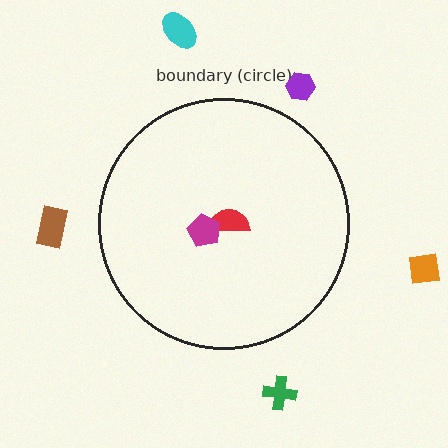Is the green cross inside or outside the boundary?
Outside.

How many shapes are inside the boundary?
2 inside, 5 outside.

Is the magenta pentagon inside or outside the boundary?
Inside.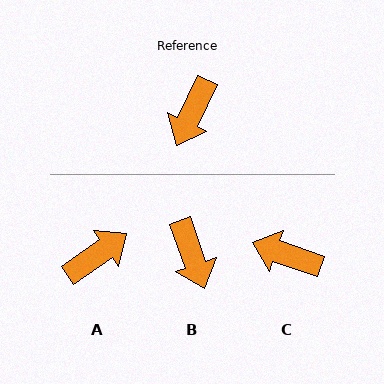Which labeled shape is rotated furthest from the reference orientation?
A, about 151 degrees away.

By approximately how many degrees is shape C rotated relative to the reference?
Approximately 83 degrees clockwise.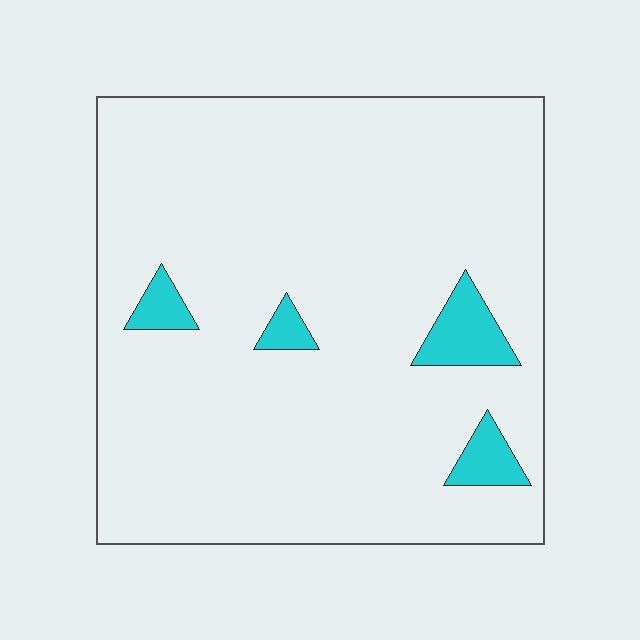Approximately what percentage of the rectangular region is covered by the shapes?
Approximately 5%.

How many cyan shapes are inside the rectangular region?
4.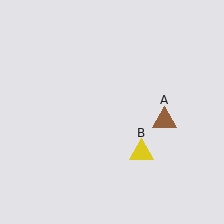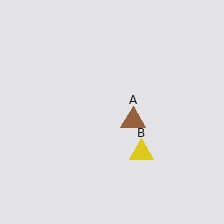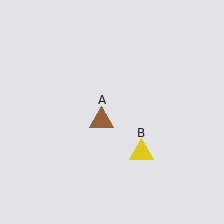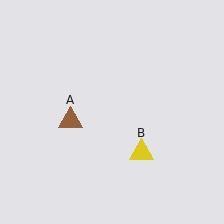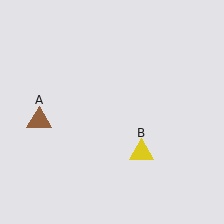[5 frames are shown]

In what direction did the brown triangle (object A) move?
The brown triangle (object A) moved left.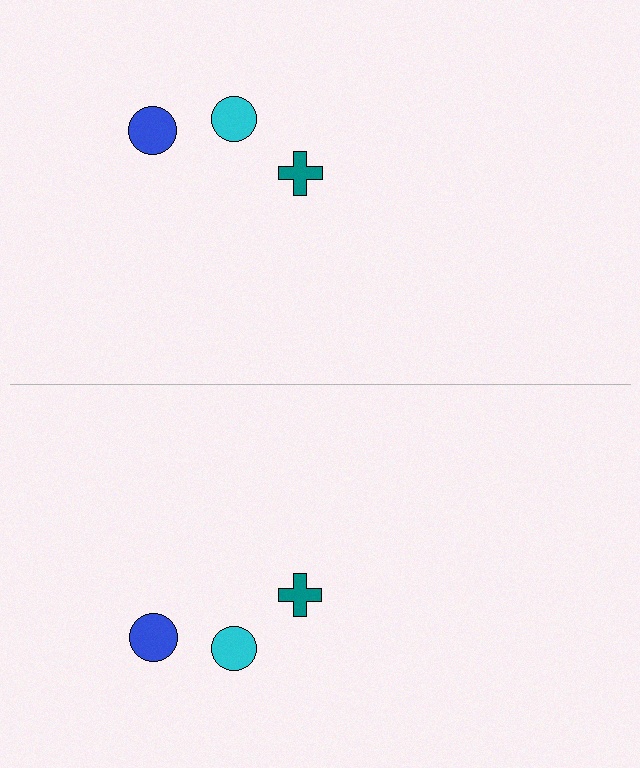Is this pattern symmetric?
Yes, this pattern has bilateral (reflection) symmetry.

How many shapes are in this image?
There are 6 shapes in this image.